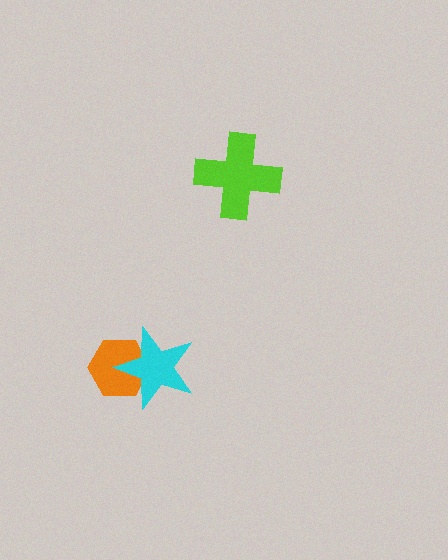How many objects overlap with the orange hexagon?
1 object overlaps with the orange hexagon.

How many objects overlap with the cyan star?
1 object overlaps with the cyan star.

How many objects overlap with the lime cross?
0 objects overlap with the lime cross.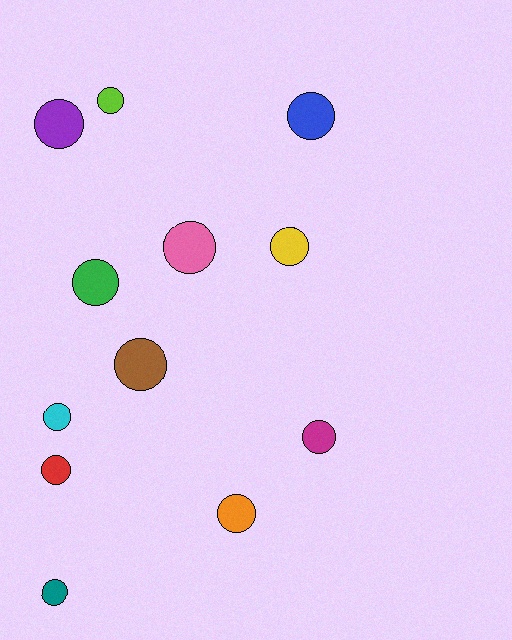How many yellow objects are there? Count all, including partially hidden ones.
There is 1 yellow object.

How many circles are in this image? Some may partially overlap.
There are 12 circles.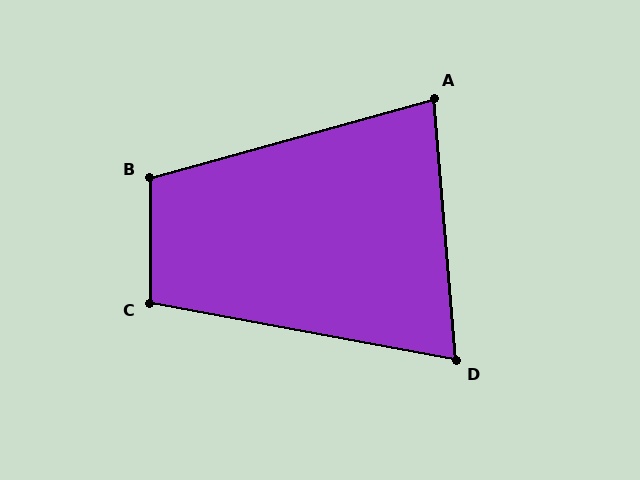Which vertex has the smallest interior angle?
D, at approximately 75 degrees.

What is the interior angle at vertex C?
Approximately 101 degrees (obtuse).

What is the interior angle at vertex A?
Approximately 79 degrees (acute).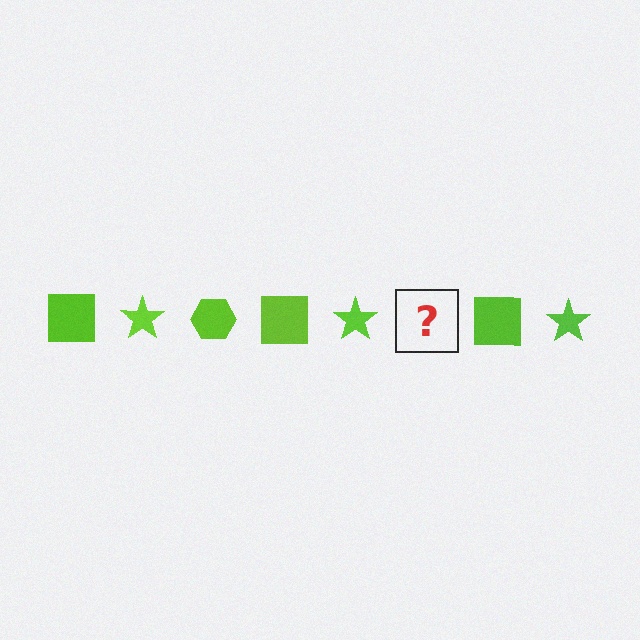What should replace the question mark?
The question mark should be replaced with a lime hexagon.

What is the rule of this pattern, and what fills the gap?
The rule is that the pattern cycles through square, star, hexagon shapes in lime. The gap should be filled with a lime hexagon.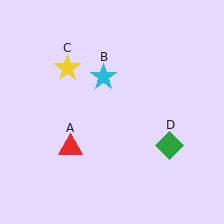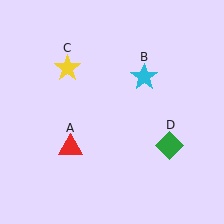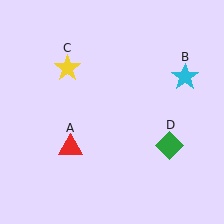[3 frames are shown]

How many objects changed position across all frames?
1 object changed position: cyan star (object B).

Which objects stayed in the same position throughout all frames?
Red triangle (object A) and yellow star (object C) and green diamond (object D) remained stationary.